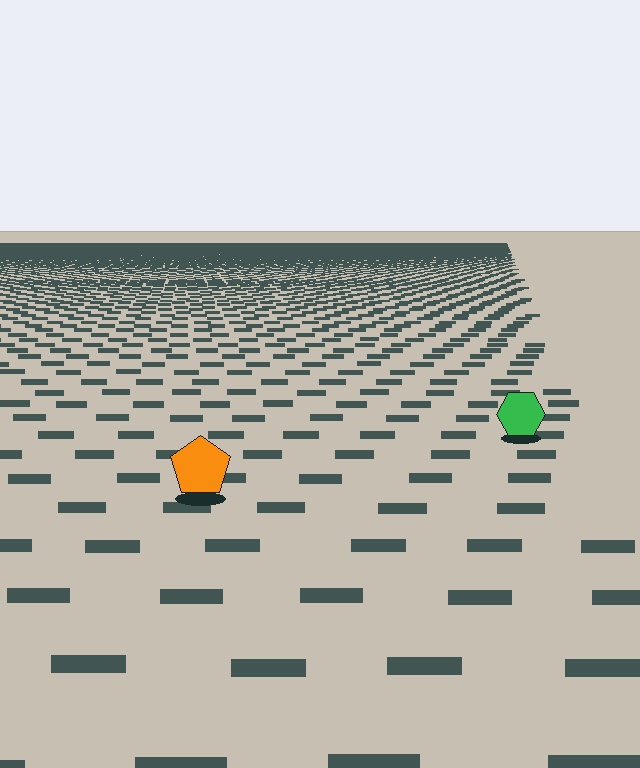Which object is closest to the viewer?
The orange pentagon is closest. The texture marks near it are larger and more spread out.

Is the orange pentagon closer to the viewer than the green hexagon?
Yes. The orange pentagon is closer — you can tell from the texture gradient: the ground texture is coarser near it.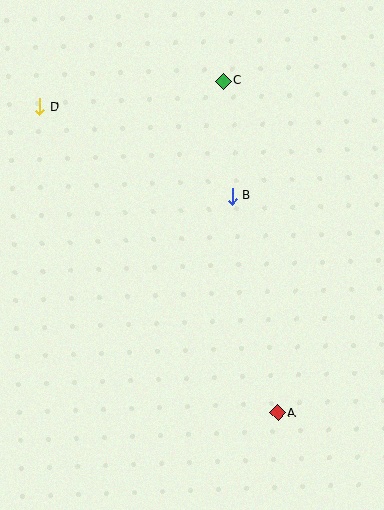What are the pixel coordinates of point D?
Point D is at (40, 107).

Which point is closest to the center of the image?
Point B at (232, 196) is closest to the center.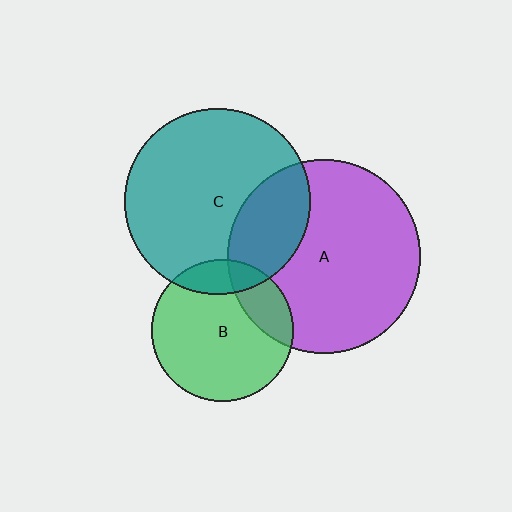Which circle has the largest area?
Circle A (purple).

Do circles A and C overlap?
Yes.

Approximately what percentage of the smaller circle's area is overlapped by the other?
Approximately 25%.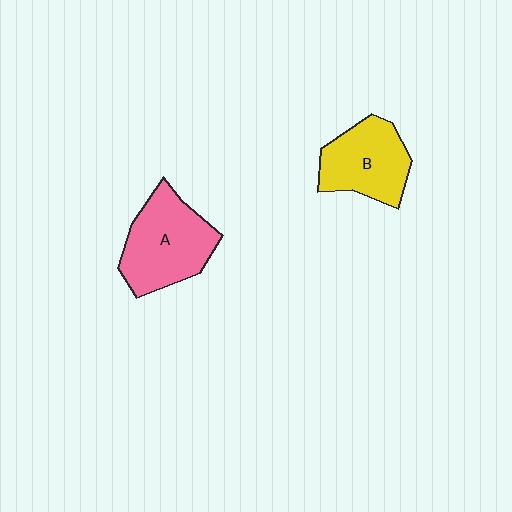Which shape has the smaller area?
Shape B (yellow).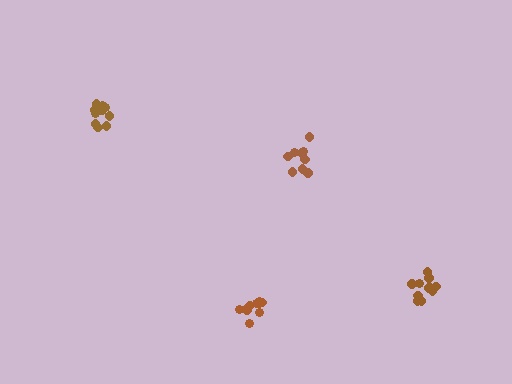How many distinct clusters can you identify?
There are 4 distinct clusters.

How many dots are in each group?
Group 1: 10 dots, Group 2: 11 dots, Group 3: 11 dots, Group 4: 9 dots (41 total).